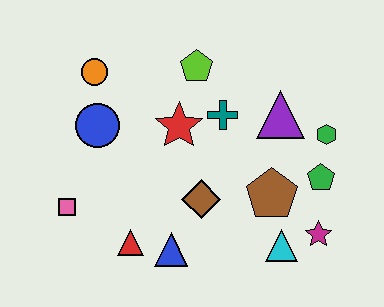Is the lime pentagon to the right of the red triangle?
Yes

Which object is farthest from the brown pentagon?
The orange circle is farthest from the brown pentagon.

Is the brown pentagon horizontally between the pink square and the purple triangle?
Yes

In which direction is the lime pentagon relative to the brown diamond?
The lime pentagon is above the brown diamond.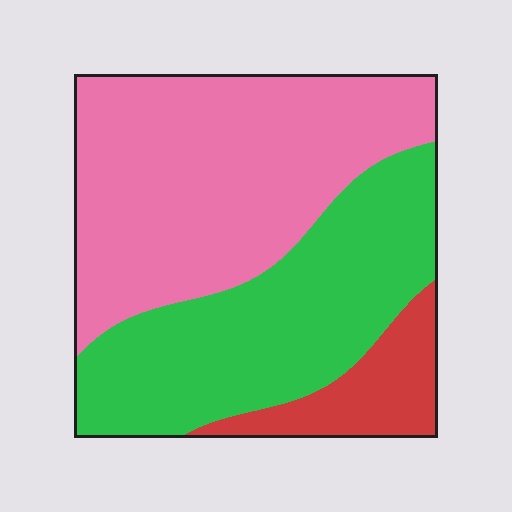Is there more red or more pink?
Pink.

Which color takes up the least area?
Red, at roughly 10%.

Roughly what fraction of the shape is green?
Green covers roughly 40% of the shape.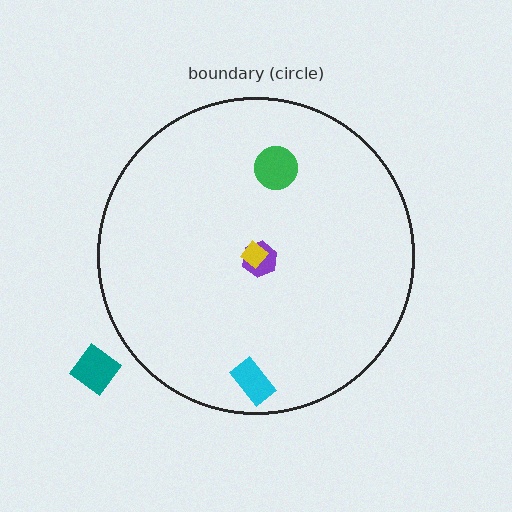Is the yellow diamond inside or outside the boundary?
Inside.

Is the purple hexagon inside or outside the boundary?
Inside.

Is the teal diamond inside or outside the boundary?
Outside.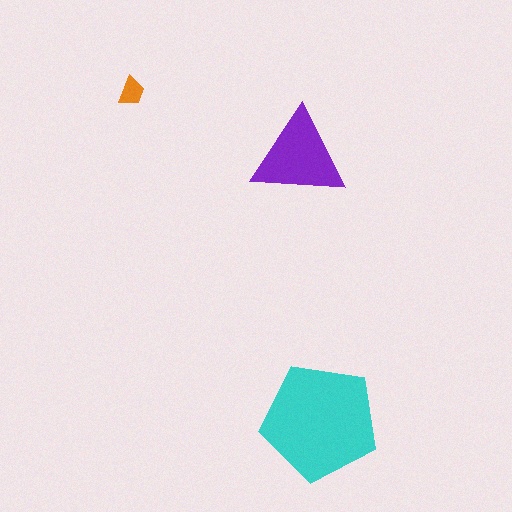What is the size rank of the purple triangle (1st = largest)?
2nd.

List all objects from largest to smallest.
The cyan pentagon, the purple triangle, the orange trapezoid.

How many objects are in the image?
There are 3 objects in the image.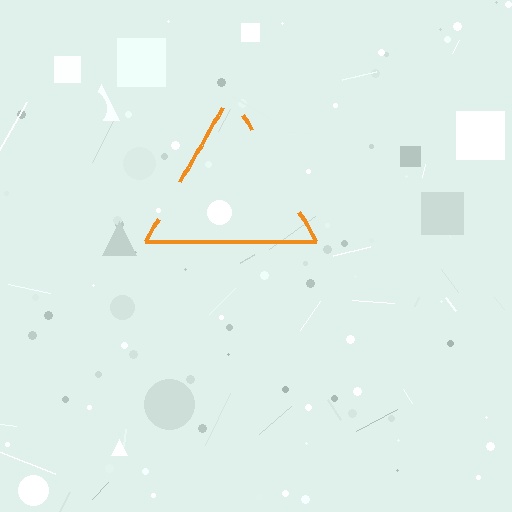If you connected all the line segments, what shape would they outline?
They would outline a triangle.